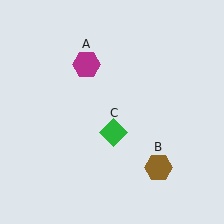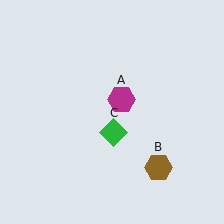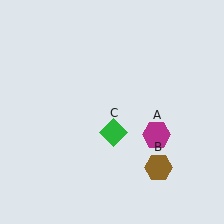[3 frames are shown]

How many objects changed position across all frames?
1 object changed position: magenta hexagon (object A).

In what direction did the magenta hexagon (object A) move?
The magenta hexagon (object A) moved down and to the right.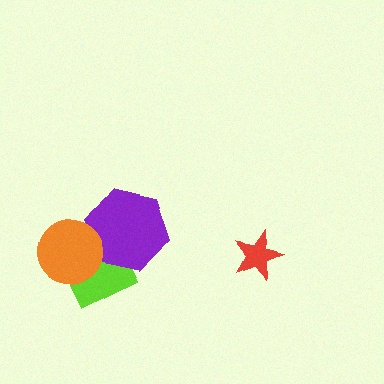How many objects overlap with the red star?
0 objects overlap with the red star.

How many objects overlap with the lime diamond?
2 objects overlap with the lime diamond.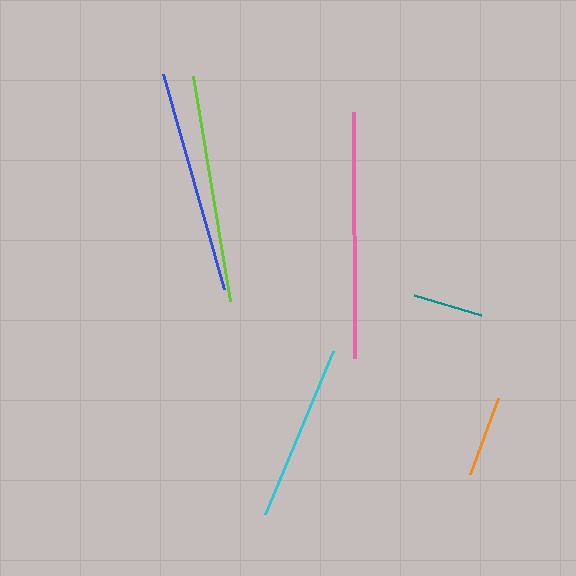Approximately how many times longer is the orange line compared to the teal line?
The orange line is approximately 1.2 times the length of the teal line.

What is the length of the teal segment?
The teal segment is approximately 70 pixels long.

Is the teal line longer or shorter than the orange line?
The orange line is longer than the teal line.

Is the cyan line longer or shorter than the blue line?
The blue line is longer than the cyan line.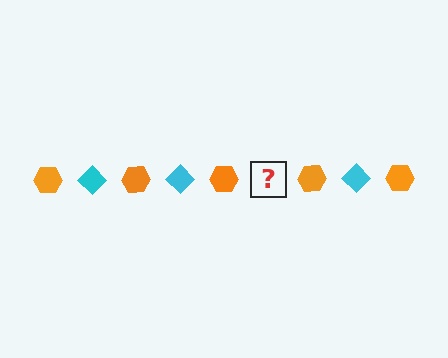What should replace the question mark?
The question mark should be replaced with a cyan diamond.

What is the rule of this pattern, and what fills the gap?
The rule is that the pattern alternates between orange hexagon and cyan diamond. The gap should be filled with a cyan diamond.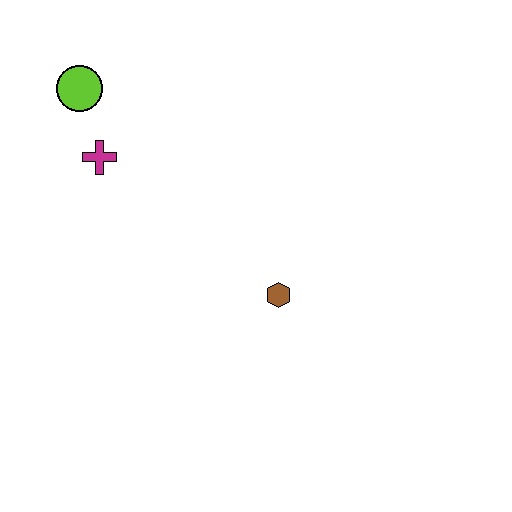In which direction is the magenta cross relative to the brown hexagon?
The magenta cross is to the left of the brown hexagon.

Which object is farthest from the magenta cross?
The brown hexagon is farthest from the magenta cross.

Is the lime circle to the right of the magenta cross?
No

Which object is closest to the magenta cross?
The lime circle is closest to the magenta cross.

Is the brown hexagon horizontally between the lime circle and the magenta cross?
No